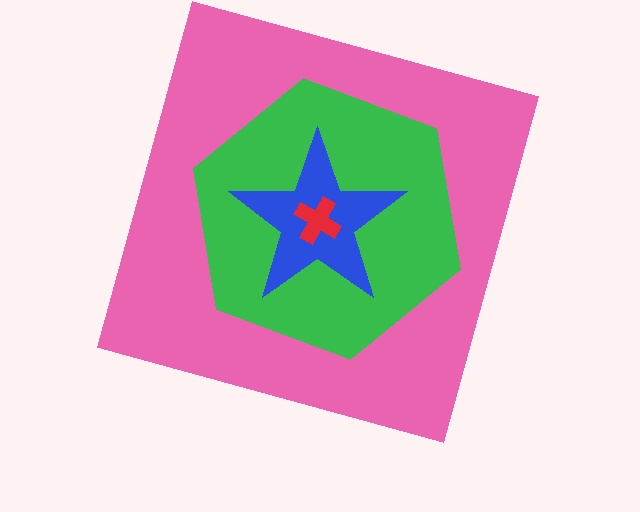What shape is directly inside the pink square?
The green hexagon.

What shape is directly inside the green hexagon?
The blue star.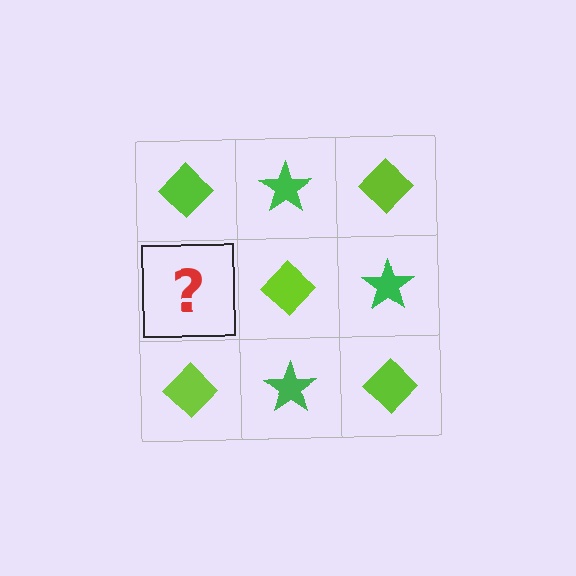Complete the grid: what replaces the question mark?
The question mark should be replaced with a green star.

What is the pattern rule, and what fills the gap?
The rule is that it alternates lime diamond and green star in a checkerboard pattern. The gap should be filled with a green star.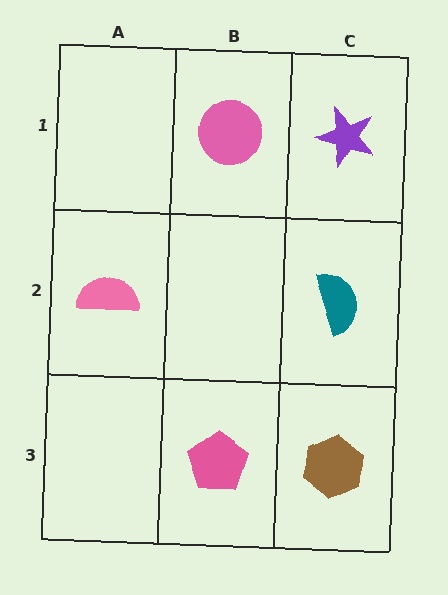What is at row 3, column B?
A pink pentagon.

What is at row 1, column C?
A purple star.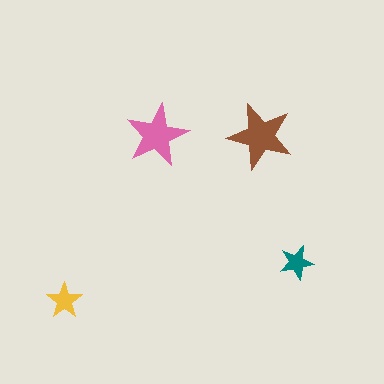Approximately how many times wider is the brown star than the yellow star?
About 2 times wider.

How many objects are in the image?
There are 4 objects in the image.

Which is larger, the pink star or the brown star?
The brown one.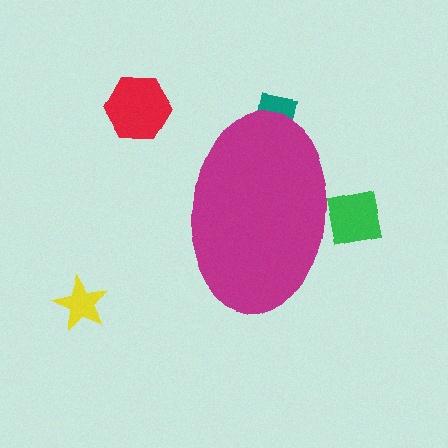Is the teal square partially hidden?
Yes, the teal square is partially hidden behind the magenta ellipse.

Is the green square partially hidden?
Yes, the green square is partially hidden behind the magenta ellipse.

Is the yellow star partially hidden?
No, the yellow star is fully visible.